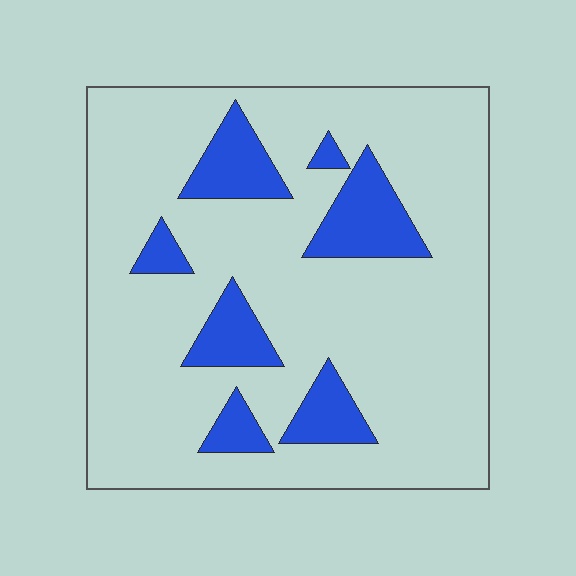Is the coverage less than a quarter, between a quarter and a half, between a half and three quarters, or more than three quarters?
Less than a quarter.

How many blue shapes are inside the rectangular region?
7.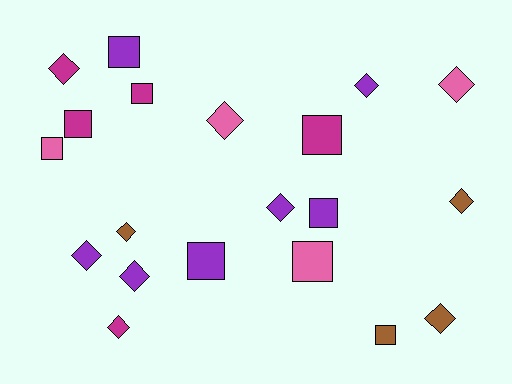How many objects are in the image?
There are 20 objects.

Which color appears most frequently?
Purple, with 7 objects.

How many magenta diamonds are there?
There are 2 magenta diamonds.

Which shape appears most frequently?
Diamond, with 11 objects.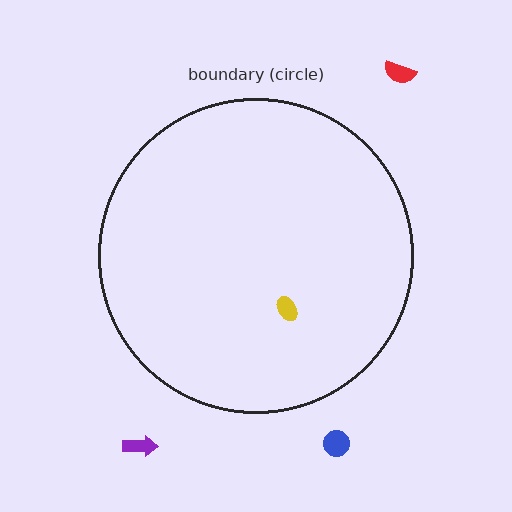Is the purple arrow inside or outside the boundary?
Outside.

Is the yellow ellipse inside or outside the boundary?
Inside.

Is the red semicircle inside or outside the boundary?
Outside.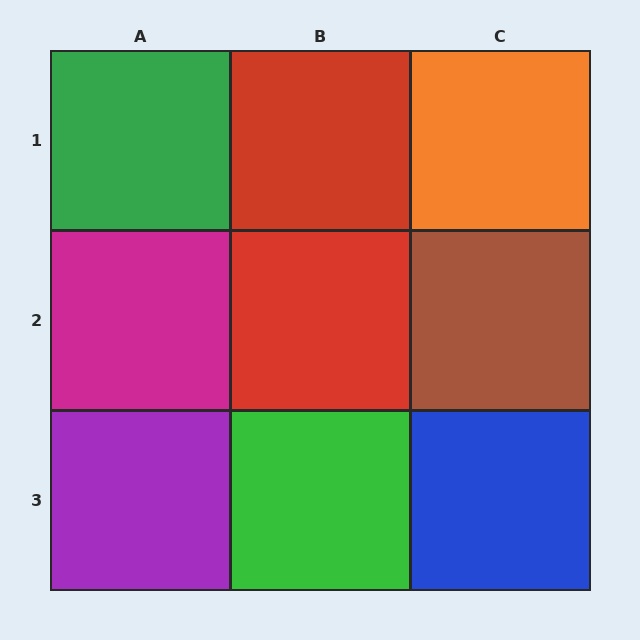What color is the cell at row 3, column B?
Green.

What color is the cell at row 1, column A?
Green.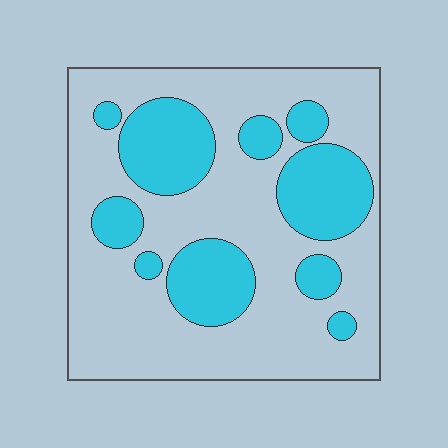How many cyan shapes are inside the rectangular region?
10.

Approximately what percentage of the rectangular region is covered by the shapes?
Approximately 30%.